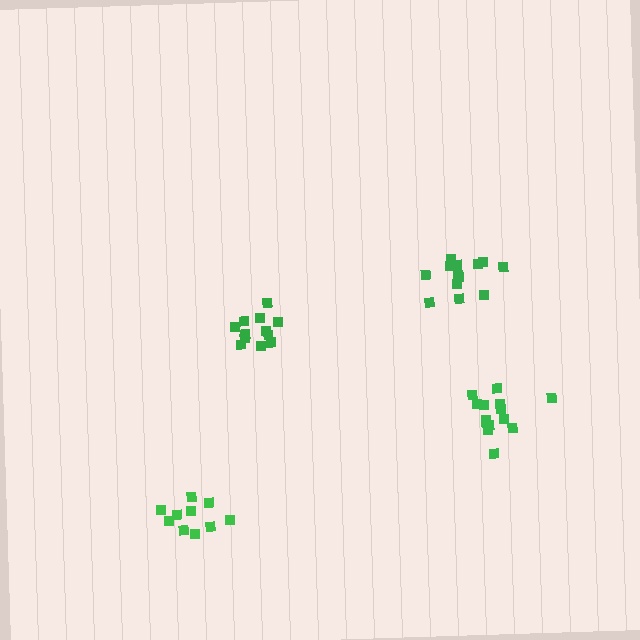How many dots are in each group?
Group 1: 12 dots, Group 2: 14 dots, Group 3: 13 dots, Group 4: 10 dots (49 total).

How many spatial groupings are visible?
There are 4 spatial groupings.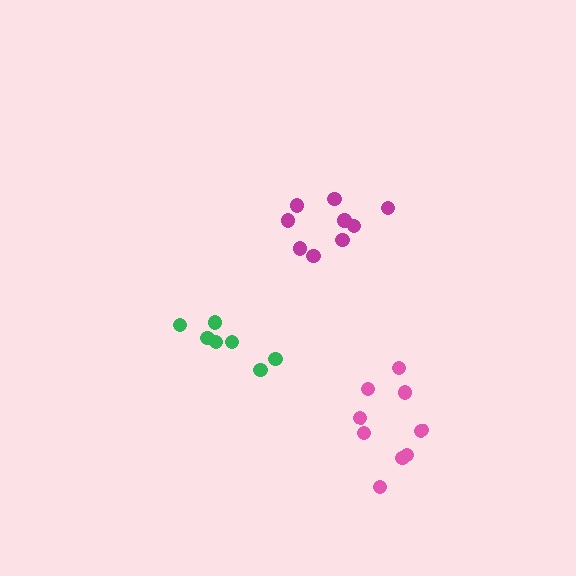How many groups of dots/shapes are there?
There are 3 groups.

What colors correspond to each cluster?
The clusters are colored: pink, magenta, green.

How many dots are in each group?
Group 1: 9 dots, Group 2: 9 dots, Group 3: 7 dots (25 total).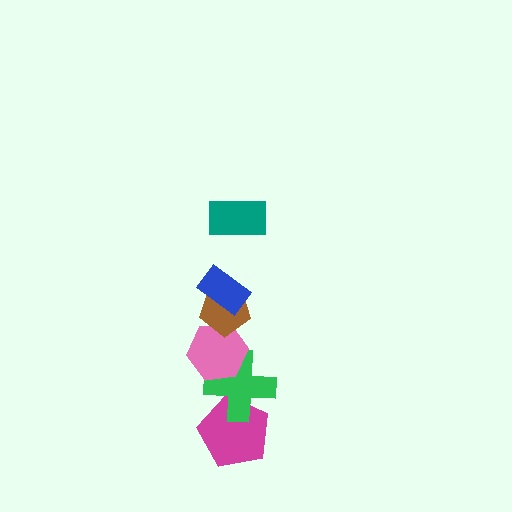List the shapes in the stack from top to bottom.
From top to bottom: the teal rectangle, the blue rectangle, the brown pentagon, the pink hexagon, the green cross, the magenta pentagon.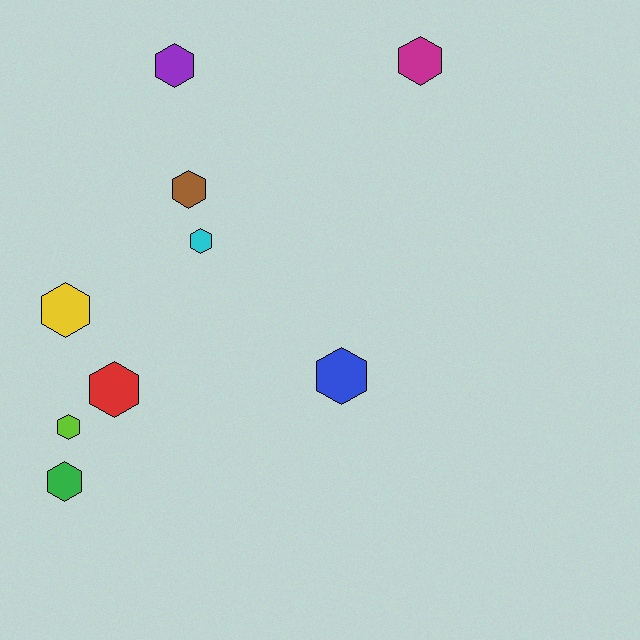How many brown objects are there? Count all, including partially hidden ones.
There is 1 brown object.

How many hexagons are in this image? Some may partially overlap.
There are 9 hexagons.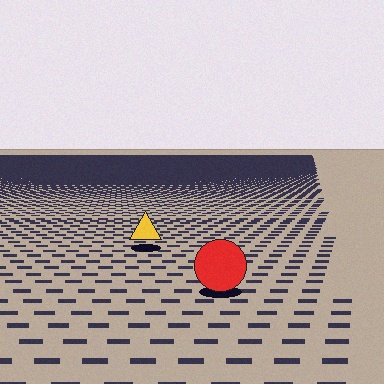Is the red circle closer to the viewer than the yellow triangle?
Yes. The red circle is closer — you can tell from the texture gradient: the ground texture is coarser near it.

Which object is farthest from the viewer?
The yellow triangle is farthest from the viewer. It appears smaller and the ground texture around it is denser.